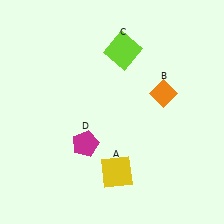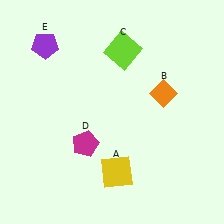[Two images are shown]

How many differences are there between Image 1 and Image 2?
There is 1 difference between the two images.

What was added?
A purple pentagon (E) was added in Image 2.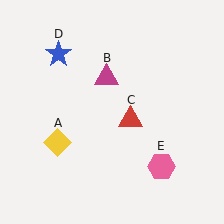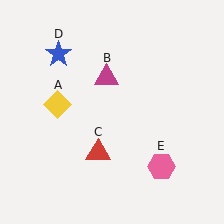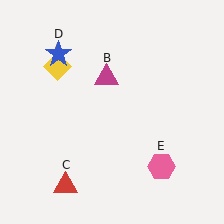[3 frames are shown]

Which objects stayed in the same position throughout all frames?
Magenta triangle (object B) and blue star (object D) and pink hexagon (object E) remained stationary.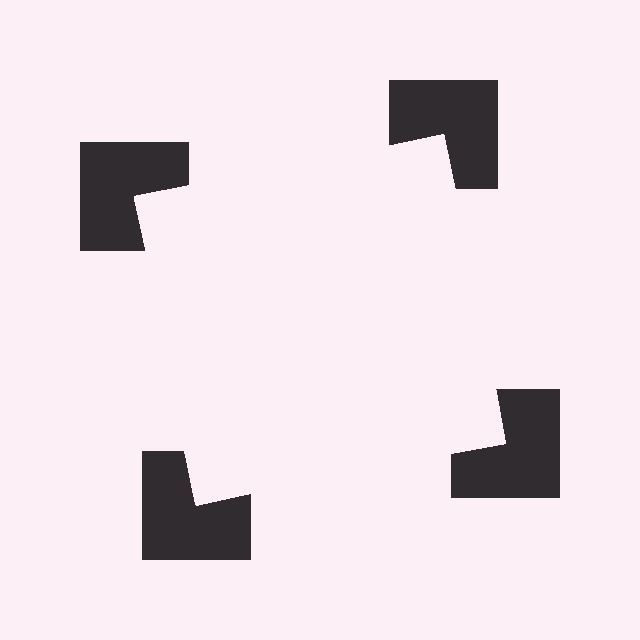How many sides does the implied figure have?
4 sides.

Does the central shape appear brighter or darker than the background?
It typically appears slightly brighter than the background, even though no actual brightness change is drawn.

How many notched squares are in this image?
There are 4 — one at each vertex of the illusory square.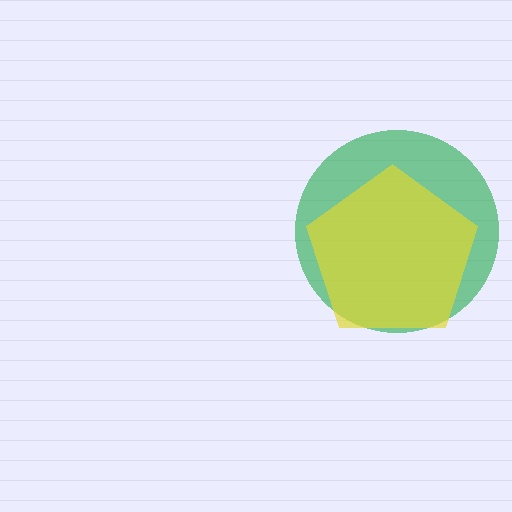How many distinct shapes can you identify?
There are 2 distinct shapes: a green circle, a yellow pentagon.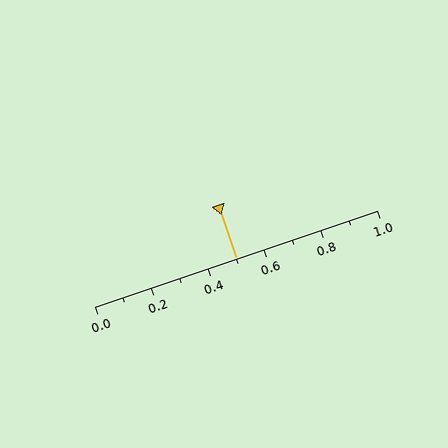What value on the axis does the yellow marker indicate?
The marker indicates approximately 0.5.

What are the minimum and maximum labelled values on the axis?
The axis runs from 0.0 to 1.0.